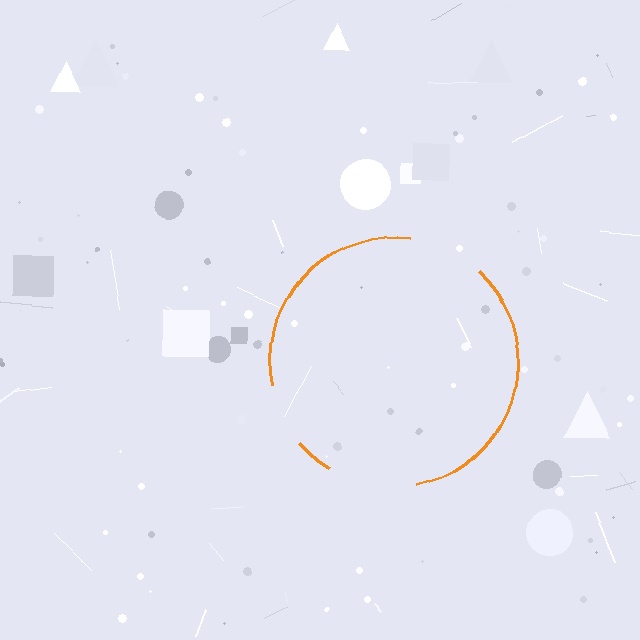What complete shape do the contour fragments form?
The contour fragments form a circle.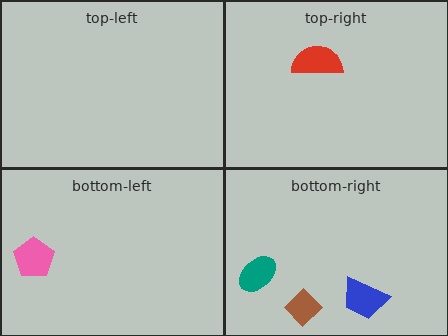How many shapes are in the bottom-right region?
3.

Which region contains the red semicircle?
The top-right region.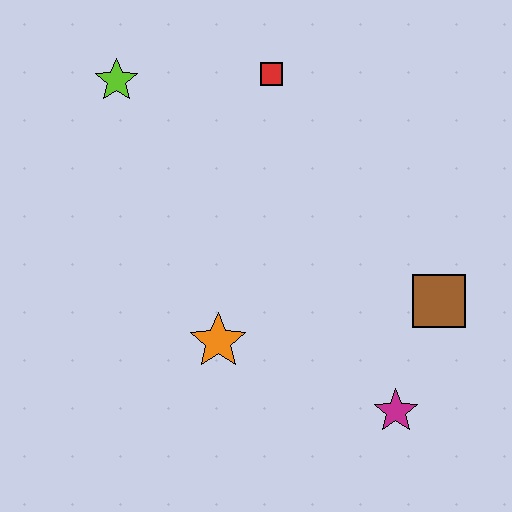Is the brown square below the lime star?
Yes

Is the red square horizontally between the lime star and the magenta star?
Yes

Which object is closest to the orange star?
The magenta star is closest to the orange star.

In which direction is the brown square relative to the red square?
The brown square is below the red square.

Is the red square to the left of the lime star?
No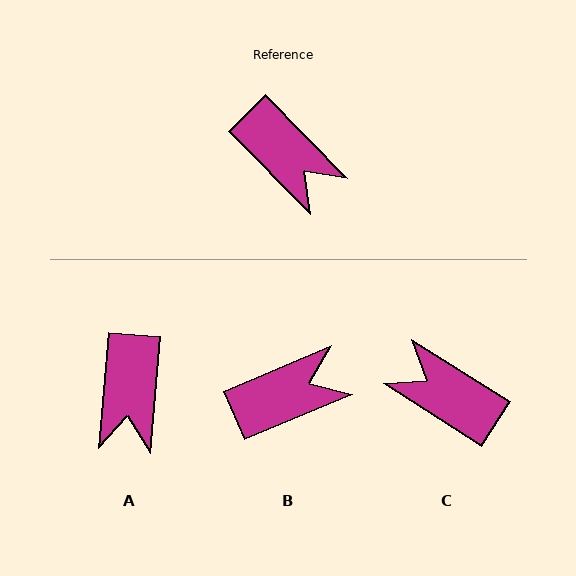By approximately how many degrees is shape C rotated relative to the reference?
Approximately 167 degrees clockwise.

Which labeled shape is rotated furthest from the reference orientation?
C, about 167 degrees away.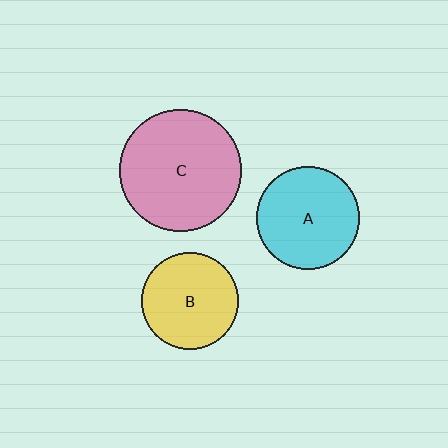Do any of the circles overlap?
No, none of the circles overlap.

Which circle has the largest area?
Circle C (pink).